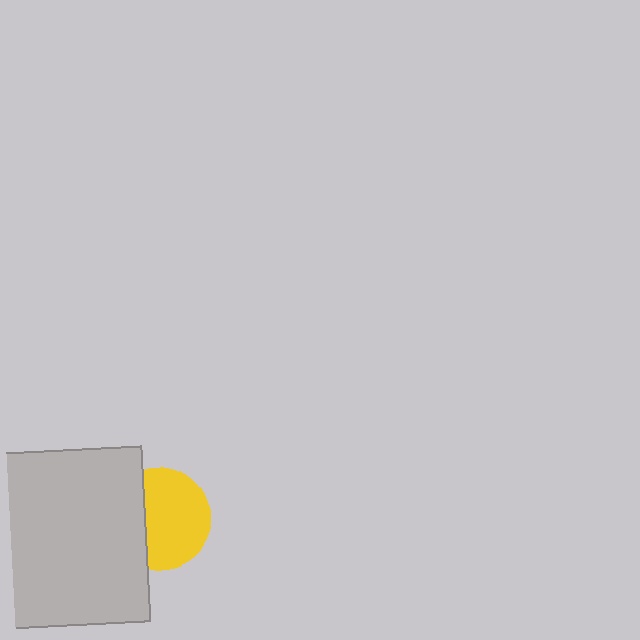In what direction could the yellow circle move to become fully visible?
The yellow circle could move right. That would shift it out from behind the light gray rectangle entirely.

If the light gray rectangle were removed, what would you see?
You would see the complete yellow circle.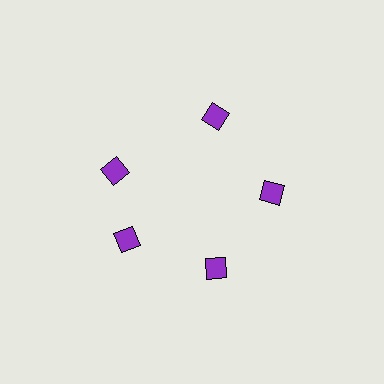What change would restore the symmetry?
The symmetry would be restored by rotating it back into even spacing with its neighbors so that all 5 diamonds sit at equal angles and equal distance from the center.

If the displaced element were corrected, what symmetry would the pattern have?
It would have 5-fold rotational symmetry — the pattern would map onto itself every 72 degrees.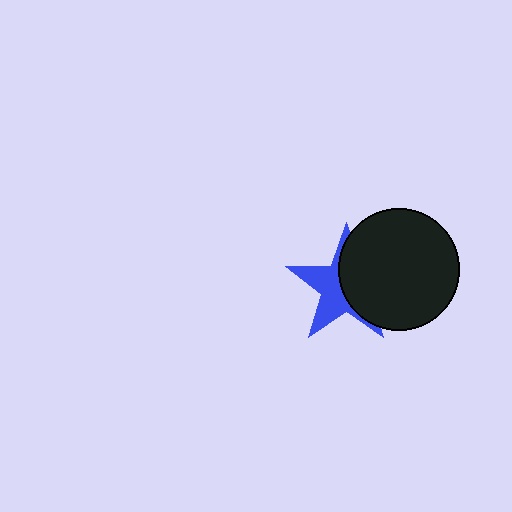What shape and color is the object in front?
The object in front is a black circle.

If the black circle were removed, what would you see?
You would see the complete blue star.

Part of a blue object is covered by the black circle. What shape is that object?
It is a star.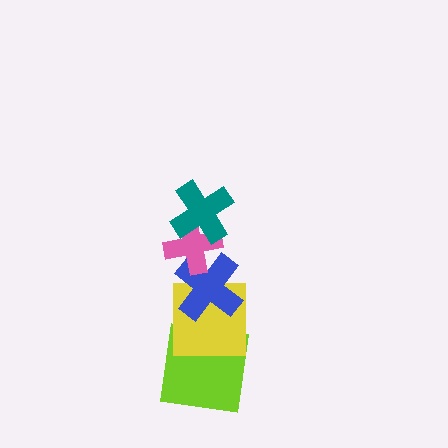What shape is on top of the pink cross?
The teal cross is on top of the pink cross.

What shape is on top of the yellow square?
The blue cross is on top of the yellow square.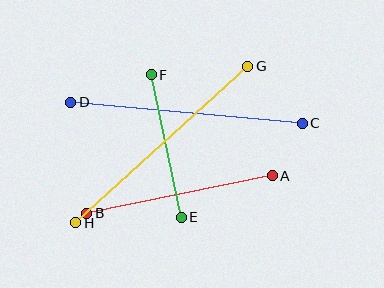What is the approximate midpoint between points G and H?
The midpoint is at approximately (162, 145) pixels.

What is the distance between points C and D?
The distance is approximately 232 pixels.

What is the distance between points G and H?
The distance is approximately 233 pixels.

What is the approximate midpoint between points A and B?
The midpoint is at approximately (179, 195) pixels.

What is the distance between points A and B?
The distance is approximately 189 pixels.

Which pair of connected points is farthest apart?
Points G and H are farthest apart.